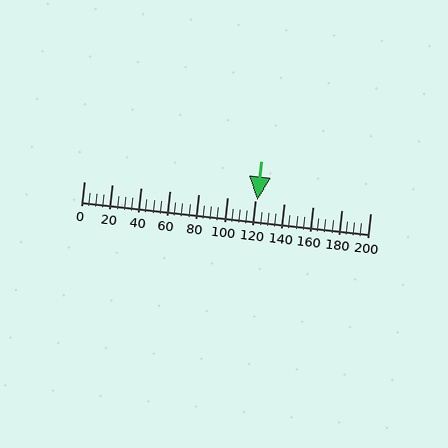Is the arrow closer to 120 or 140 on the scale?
The arrow is closer to 120.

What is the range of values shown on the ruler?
The ruler shows values from 0 to 200.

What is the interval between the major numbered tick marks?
The major tick marks are spaced 20 units apart.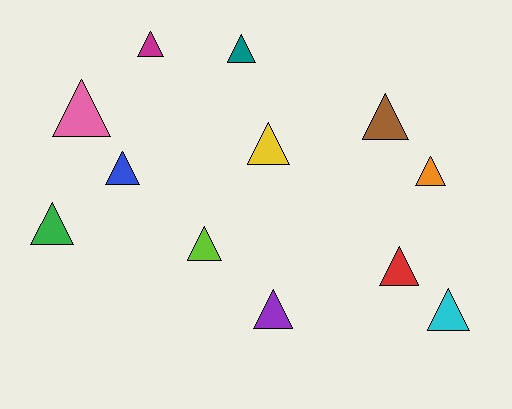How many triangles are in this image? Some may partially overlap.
There are 12 triangles.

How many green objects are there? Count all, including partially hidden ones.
There is 1 green object.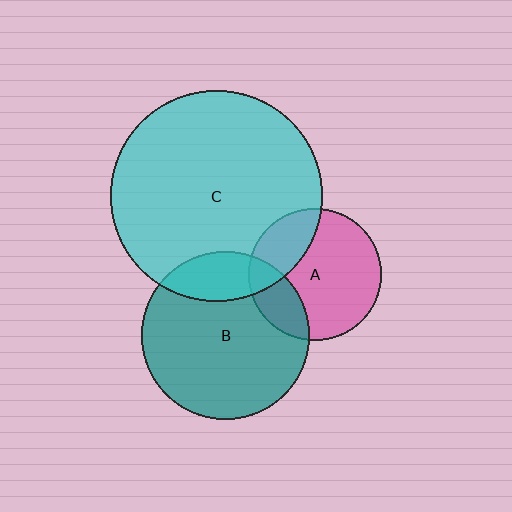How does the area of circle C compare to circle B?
Approximately 1.6 times.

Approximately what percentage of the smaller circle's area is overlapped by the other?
Approximately 20%.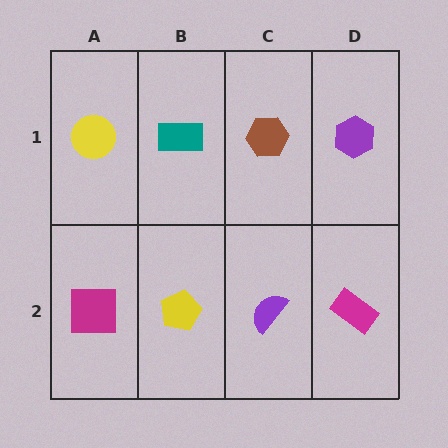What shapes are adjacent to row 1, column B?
A yellow pentagon (row 2, column B), a yellow circle (row 1, column A), a brown hexagon (row 1, column C).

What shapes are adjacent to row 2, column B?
A teal rectangle (row 1, column B), a magenta square (row 2, column A), a purple semicircle (row 2, column C).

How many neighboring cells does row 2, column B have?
3.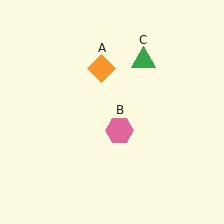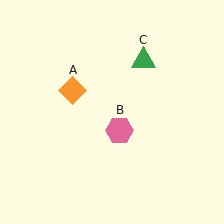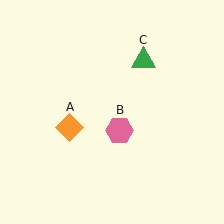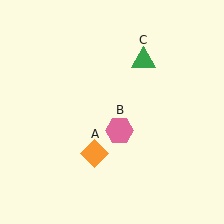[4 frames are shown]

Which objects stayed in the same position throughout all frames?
Pink hexagon (object B) and green triangle (object C) remained stationary.